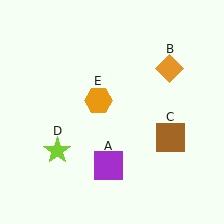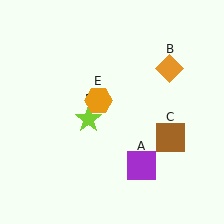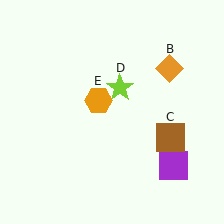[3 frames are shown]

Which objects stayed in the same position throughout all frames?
Orange diamond (object B) and brown square (object C) and orange hexagon (object E) remained stationary.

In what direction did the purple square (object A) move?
The purple square (object A) moved right.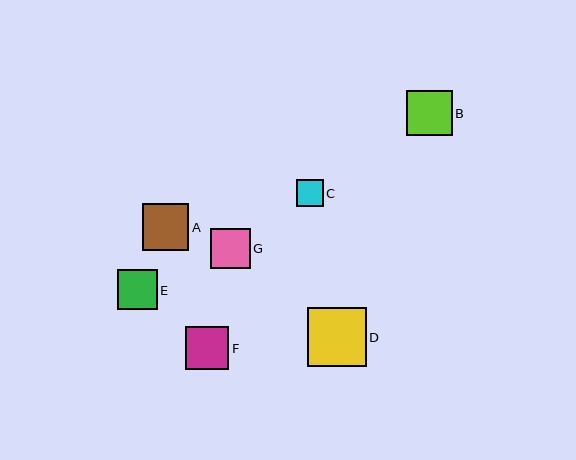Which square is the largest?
Square D is the largest with a size of approximately 59 pixels.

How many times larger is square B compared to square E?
Square B is approximately 1.1 times the size of square E.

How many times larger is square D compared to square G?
Square D is approximately 1.5 times the size of square G.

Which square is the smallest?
Square C is the smallest with a size of approximately 27 pixels.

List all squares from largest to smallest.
From largest to smallest: D, A, B, F, E, G, C.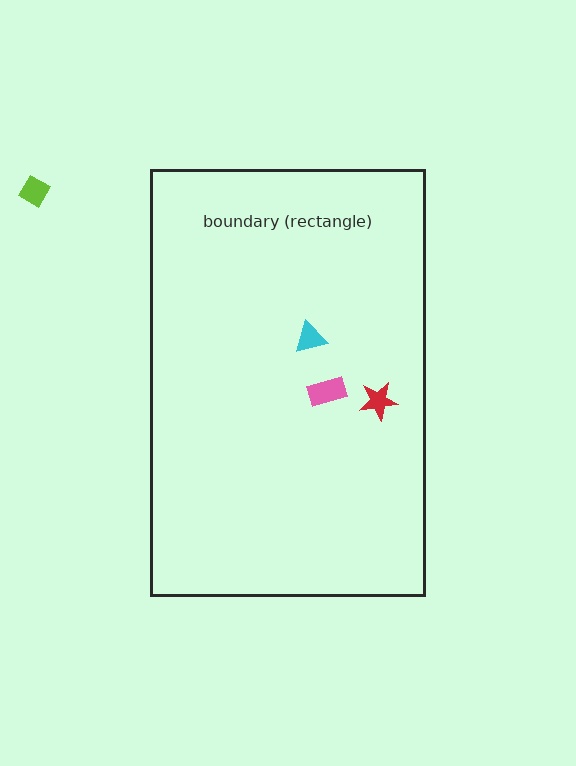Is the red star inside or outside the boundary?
Inside.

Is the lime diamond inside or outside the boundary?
Outside.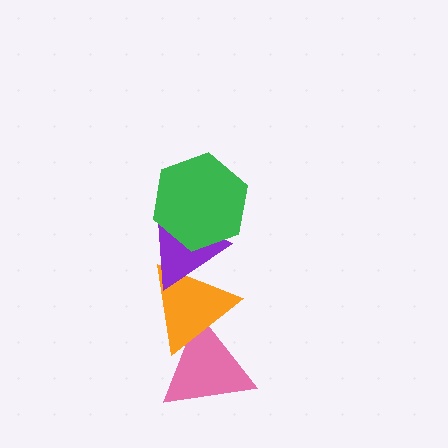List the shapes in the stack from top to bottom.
From top to bottom: the green hexagon, the purple triangle, the orange triangle, the pink triangle.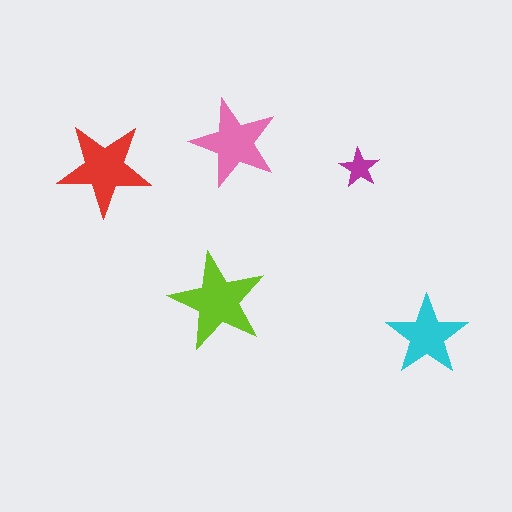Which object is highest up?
The pink star is topmost.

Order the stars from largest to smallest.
the lime one, the red one, the pink one, the cyan one, the magenta one.